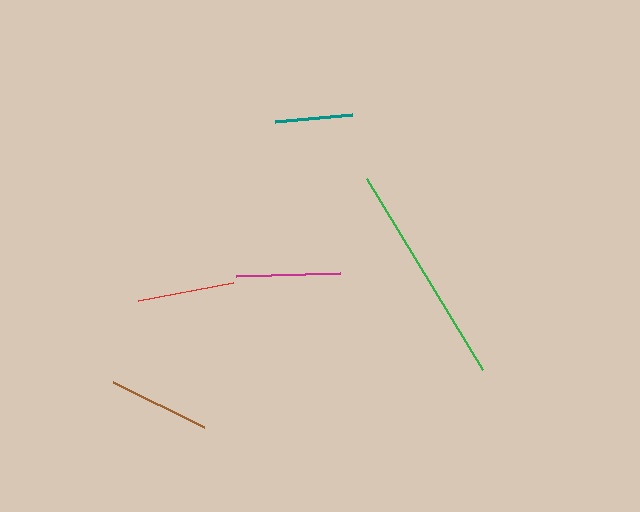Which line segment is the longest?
The green line is the longest at approximately 224 pixels.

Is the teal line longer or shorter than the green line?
The green line is longer than the teal line.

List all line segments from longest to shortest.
From longest to shortest: green, magenta, brown, red, teal.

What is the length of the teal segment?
The teal segment is approximately 78 pixels long.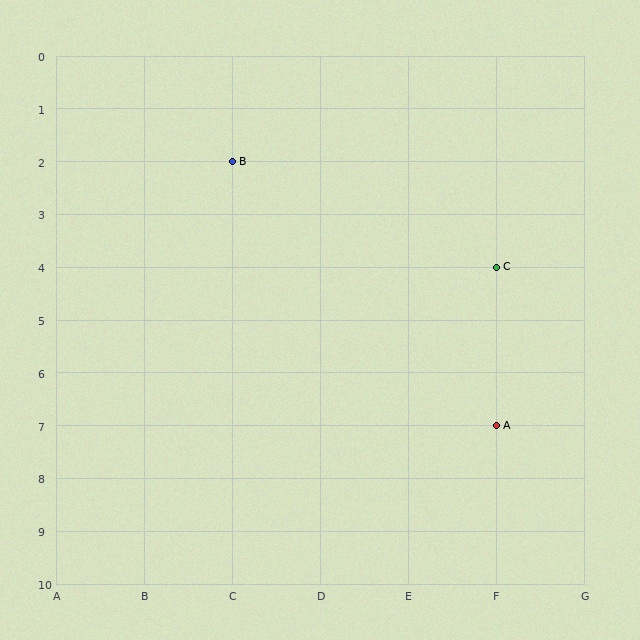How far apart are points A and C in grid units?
Points A and C are 3 rows apart.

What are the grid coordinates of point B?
Point B is at grid coordinates (C, 2).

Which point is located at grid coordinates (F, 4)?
Point C is at (F, 4).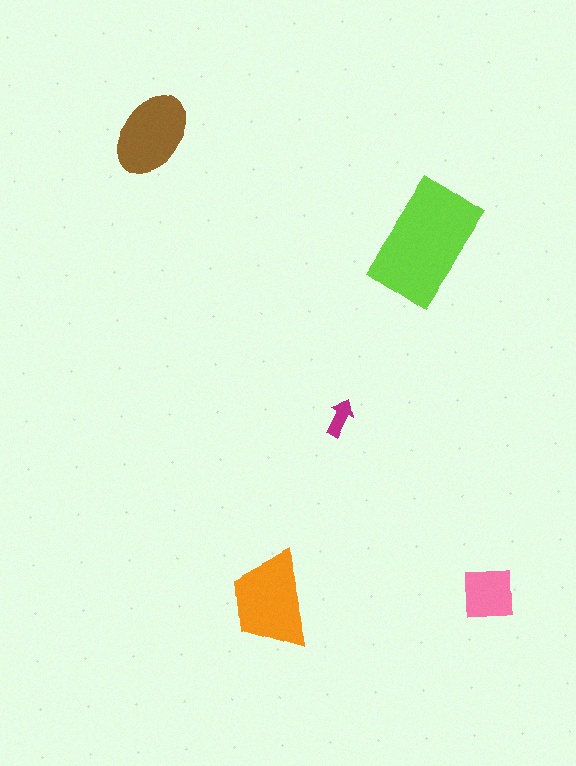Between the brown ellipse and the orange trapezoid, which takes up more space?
The orange trapezoid.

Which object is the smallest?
The magenta arrow.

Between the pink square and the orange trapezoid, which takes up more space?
The orange trapezoid.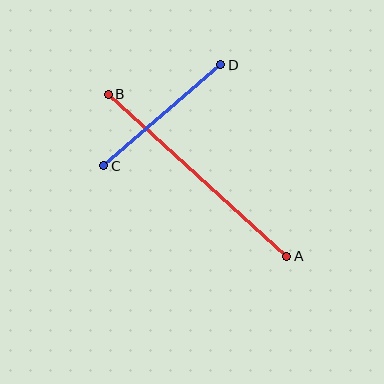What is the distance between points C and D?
The distance is approximately 155 pixels.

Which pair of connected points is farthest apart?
Points A and B are farthest apart.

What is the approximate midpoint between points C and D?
The midpoint is at approximately (162, 115) pixels.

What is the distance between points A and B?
The distance is approximately 241 pixels.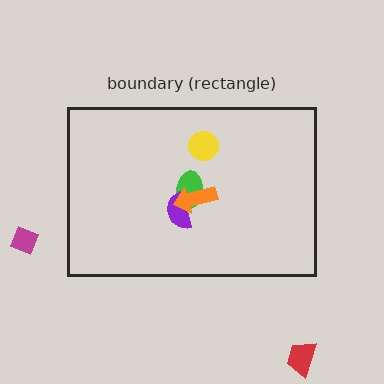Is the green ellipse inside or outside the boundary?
Inside.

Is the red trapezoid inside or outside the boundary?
Outside.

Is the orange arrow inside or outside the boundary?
Inside.